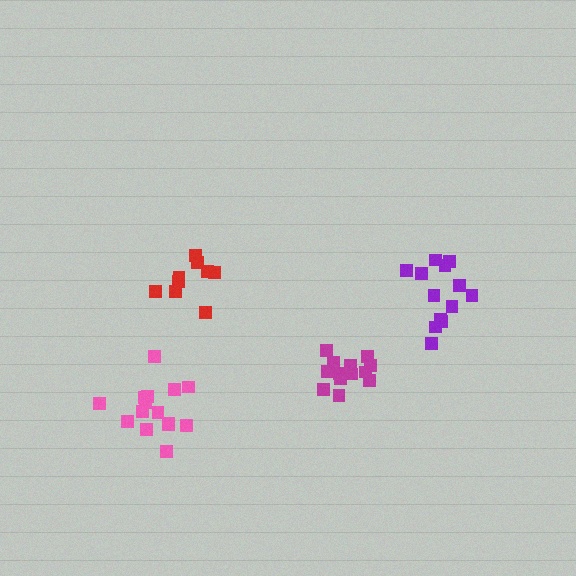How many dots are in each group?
Group 1: 15 dots, Group 2: 13 dots, Group 3: 13 dots, Group 4: 9 dots (50 total).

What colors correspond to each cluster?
The clusters are colored: pink, magenta, purple, red.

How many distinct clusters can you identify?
There are 4 distinct clusters.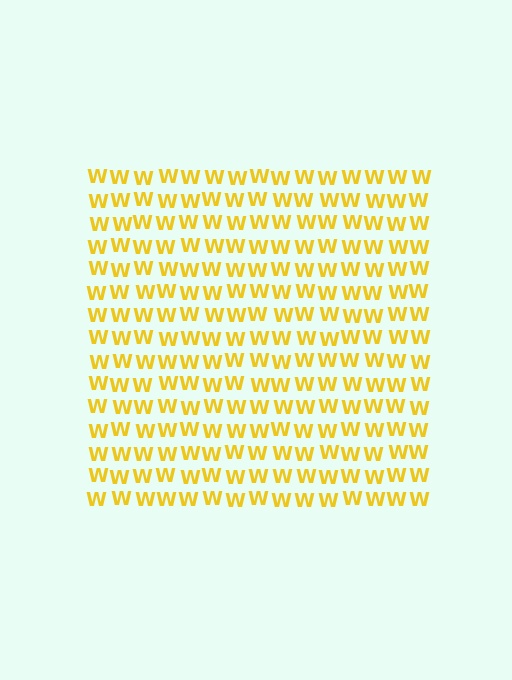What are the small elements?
The small elements are letter W's.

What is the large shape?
The large shape is a square.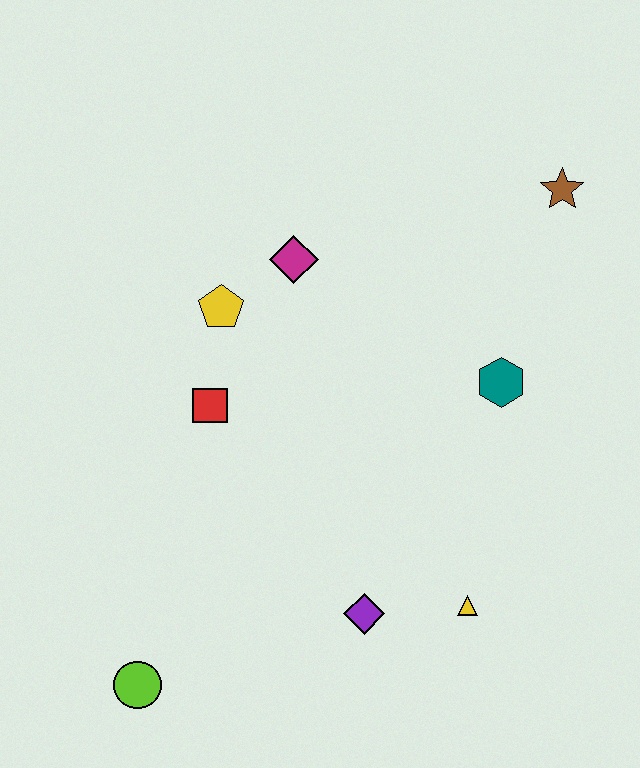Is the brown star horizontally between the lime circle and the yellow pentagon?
No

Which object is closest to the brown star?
The teal hexagon is closest to the brown star.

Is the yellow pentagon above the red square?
Yes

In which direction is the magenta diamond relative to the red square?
The magenta diamond is above the red square.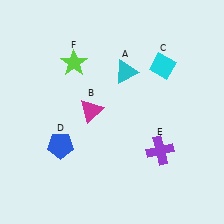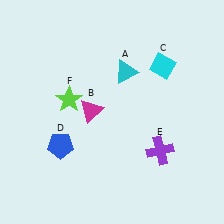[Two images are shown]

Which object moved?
The lime star (F) moved down.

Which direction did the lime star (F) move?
The lime star (F) moved down.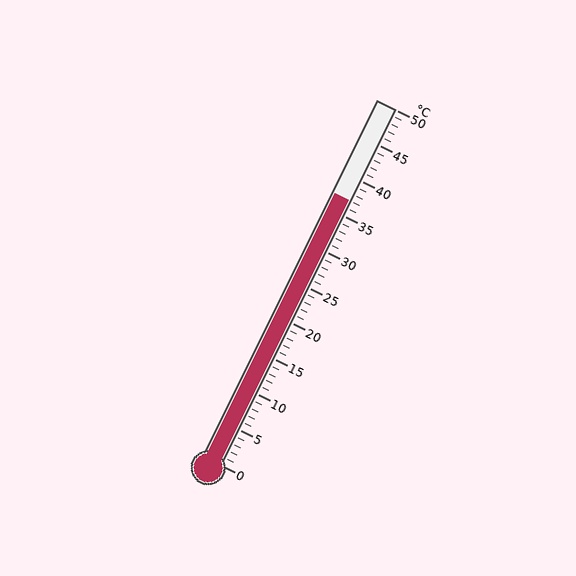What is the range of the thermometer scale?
The thermometer scale ranges from 0°C to 50°C.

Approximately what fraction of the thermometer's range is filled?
The thermometer is filled to approximately 75% of its range.